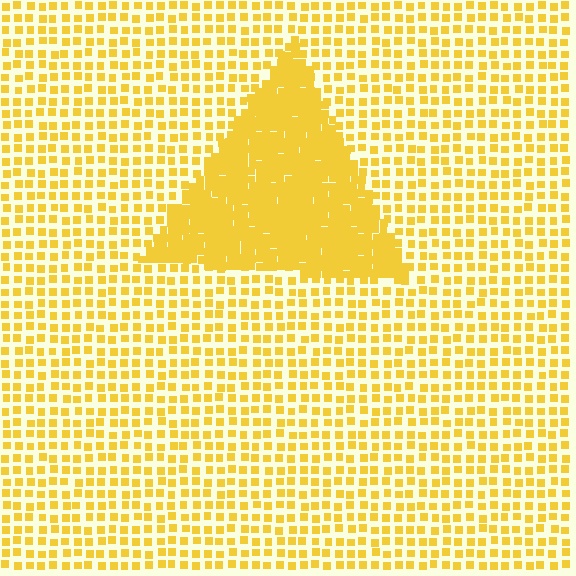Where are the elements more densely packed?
The elements are more densely packed inside the triangle boundary.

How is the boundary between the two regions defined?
The boundary is defined by a change in element density (approximately 2.7x ratio). All elements are the same color, size, and shape.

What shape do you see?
I see a triangle.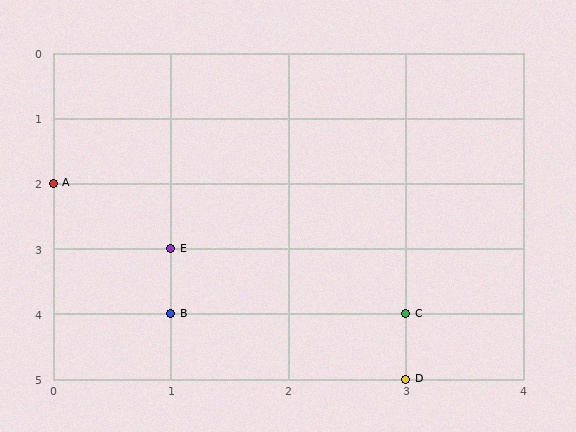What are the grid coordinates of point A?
Point A is at grid coordinates (0, 2).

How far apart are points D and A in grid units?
Points D and A are 3 columns and 3 rows apart (about 4.2 grid units diagonally).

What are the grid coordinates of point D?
Point D is at grid coordinates (3, 5).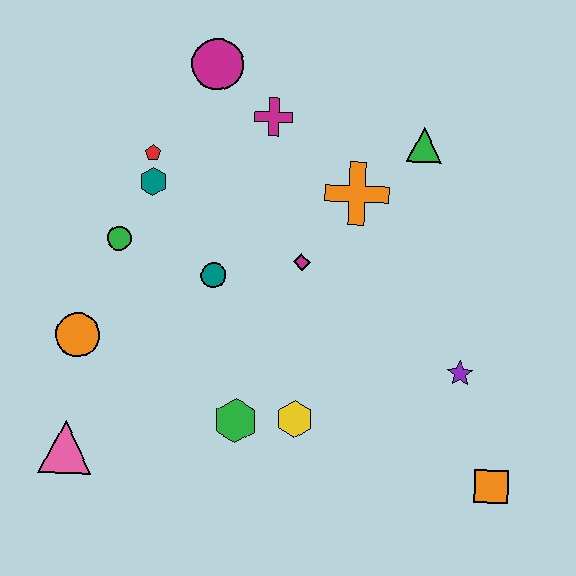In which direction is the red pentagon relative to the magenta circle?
The red pentagon is below the magenta circle.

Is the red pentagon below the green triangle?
Yes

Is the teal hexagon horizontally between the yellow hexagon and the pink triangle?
Yes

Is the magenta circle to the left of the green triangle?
Yes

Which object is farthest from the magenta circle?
The orange square is farthest from the magenta circle.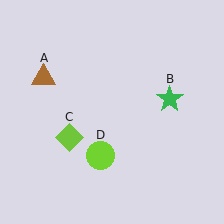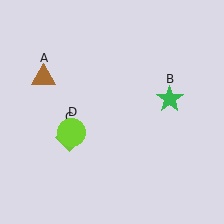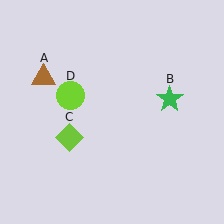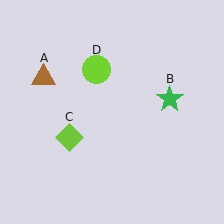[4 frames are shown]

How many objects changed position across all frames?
1 object changed position: lime circle (object D).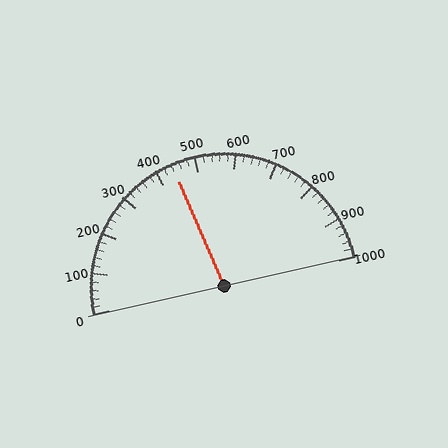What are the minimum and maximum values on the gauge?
The gauge ranges from 0 to 1000.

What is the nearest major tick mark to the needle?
The nearest major tick mark is 400.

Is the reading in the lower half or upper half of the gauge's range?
The reading is in the lower half of the range (0 to 1000).